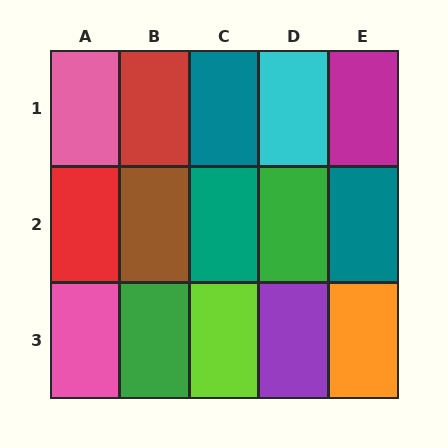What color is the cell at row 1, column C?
Teal.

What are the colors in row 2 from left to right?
Red, brown, teal, green, teal.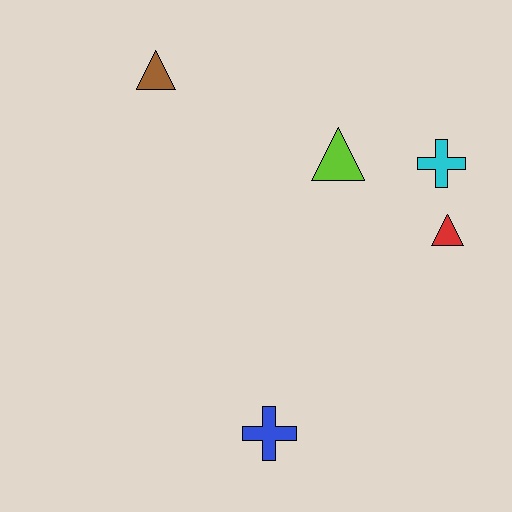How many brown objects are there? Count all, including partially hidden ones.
There is 1 brown object.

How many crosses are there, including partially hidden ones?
There are 2 crosses.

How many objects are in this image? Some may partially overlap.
There are 5 objects.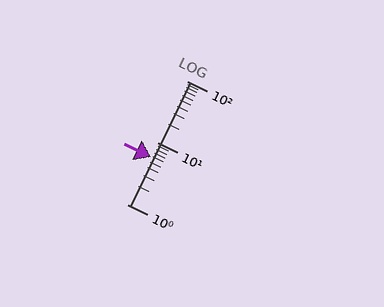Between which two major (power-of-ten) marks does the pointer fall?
The pointer is between 1 and 10.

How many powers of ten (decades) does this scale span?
The scale spans 2 decades, from 1 to 100.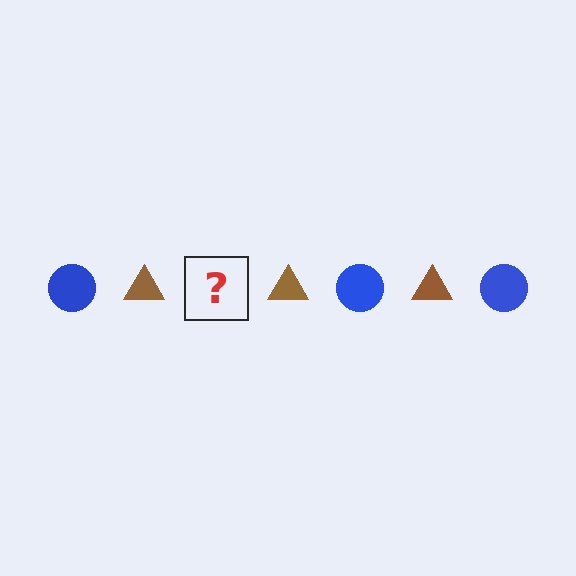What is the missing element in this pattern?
The missing element is a blue circle.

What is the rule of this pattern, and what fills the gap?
The rule is that the pattern alternates between blue circle and brown triangle. The gap should be filled with a blue circle.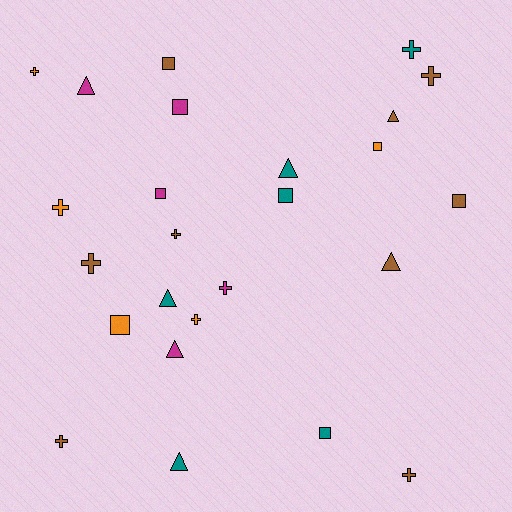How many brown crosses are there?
There are 5 brown crosses.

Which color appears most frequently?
Brown, with 9 objects.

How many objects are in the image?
There are 25 objects.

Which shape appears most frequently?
Cross, with 10 objects.